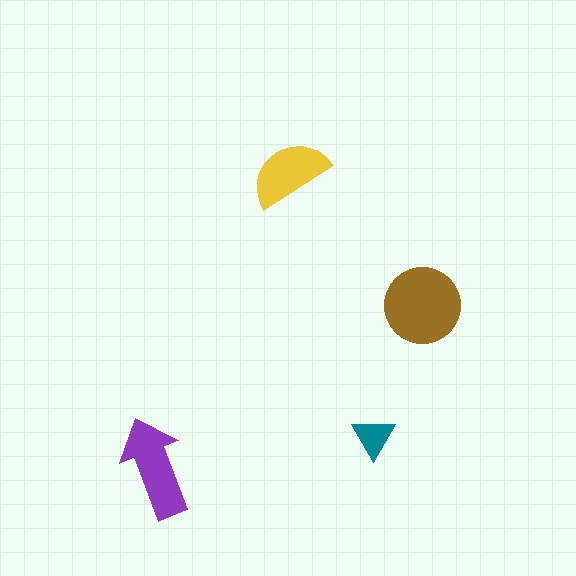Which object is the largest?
The brown circle.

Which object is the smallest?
The teal triangle.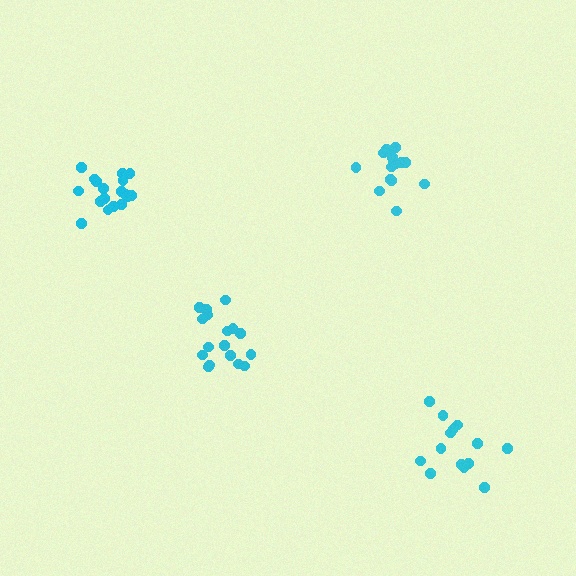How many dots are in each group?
Group 1: 17 dots, Group 2: 18 dots, Group 3: 15 dots, Group 4: 14 dots (64 total).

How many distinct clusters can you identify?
There are 4 distinct clusters.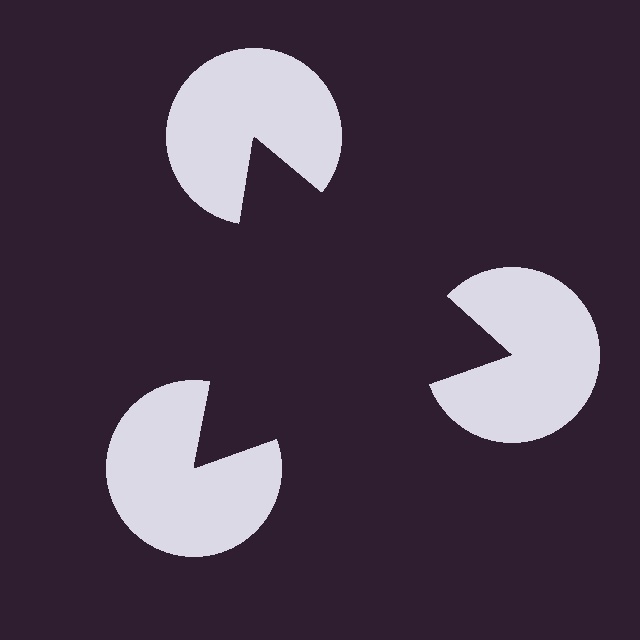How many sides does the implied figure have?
3 sides.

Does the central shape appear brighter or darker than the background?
It typically appears slightly darker than the background, even though no actual brightness change is drawn.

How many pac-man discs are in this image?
There are 3 — one at each vertex of the illusory triangle.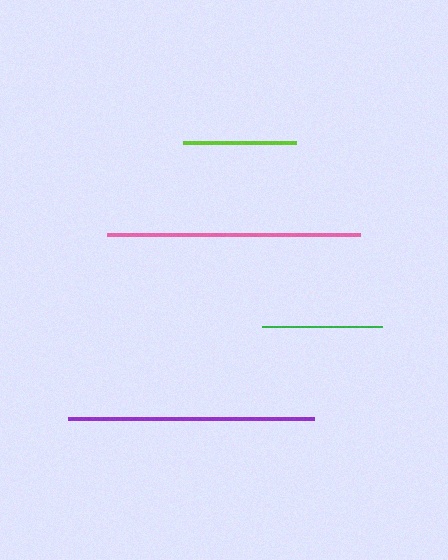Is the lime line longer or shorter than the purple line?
The purple line is longer than the lime line.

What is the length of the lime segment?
The lime segment is approximately 114 pixels long.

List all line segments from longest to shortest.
From longest to shortest: pink, purple, green, lime.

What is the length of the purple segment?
The purple segment is approximately 246 pixels long.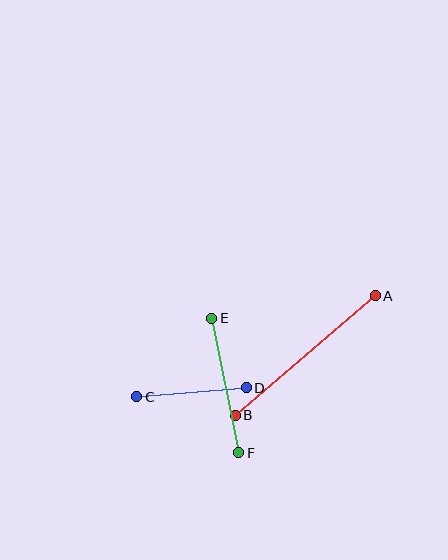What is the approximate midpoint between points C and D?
The midpoint is at approximately (191, 392) pixels.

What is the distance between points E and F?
The distance is approximately 138 pixels.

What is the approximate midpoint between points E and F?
The midpoint is at approximately (225, 385) pixels.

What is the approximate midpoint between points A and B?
The midpoint is at approximately (305, 355) pixels.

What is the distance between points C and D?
The distance is approximately 110 pixels.